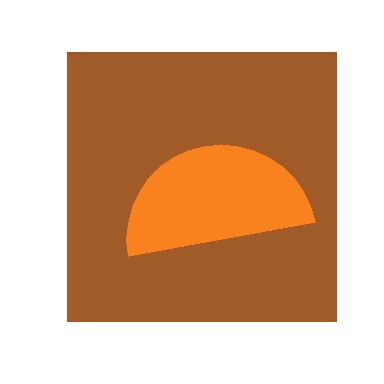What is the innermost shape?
The orange semicircle.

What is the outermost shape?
The brown square.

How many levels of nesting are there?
2.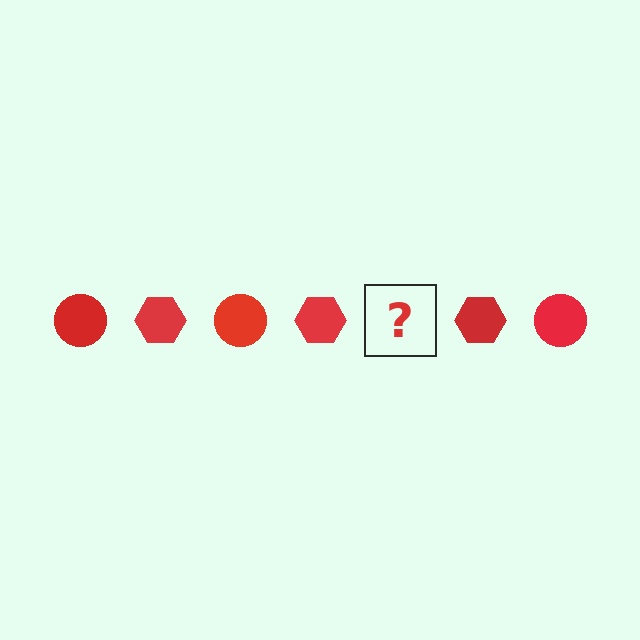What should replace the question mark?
The question mark should be replaced with a red circle.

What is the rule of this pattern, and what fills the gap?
The rule is that the pattern cycles through circle, hexagon shapes in red. The gap should be filled with a red circle.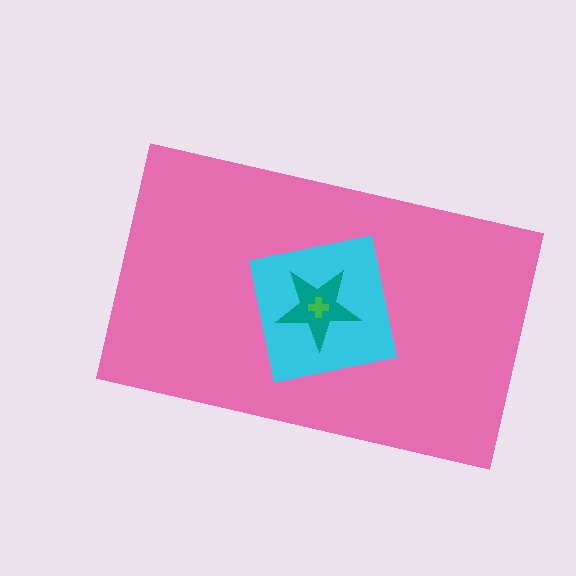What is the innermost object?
The green cross.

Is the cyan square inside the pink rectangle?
Yes.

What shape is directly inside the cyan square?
The teal star.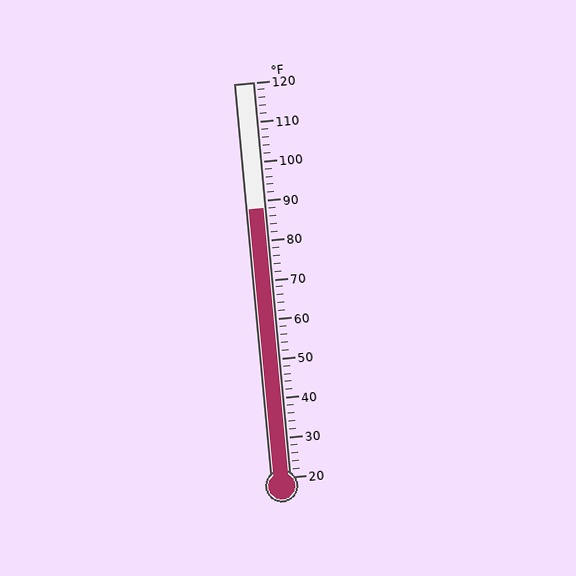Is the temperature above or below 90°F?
The temperature is below 90°F.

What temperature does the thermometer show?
The thermometer shows approximately 88°F.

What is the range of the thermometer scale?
The thermometer scale ranges from 20°F to 120°F.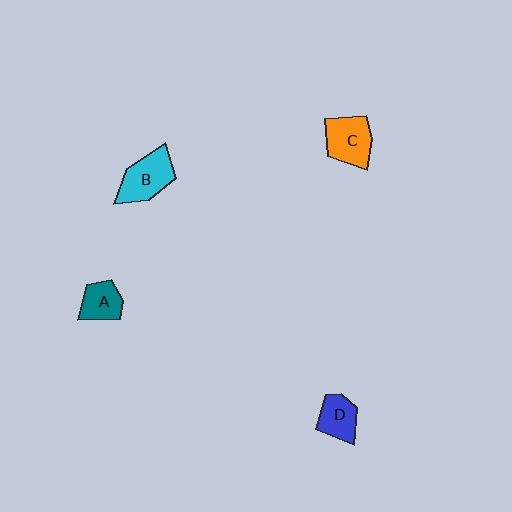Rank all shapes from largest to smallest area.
From largest to smallest: B (cyan), C (orange), D (blue), A (teal).